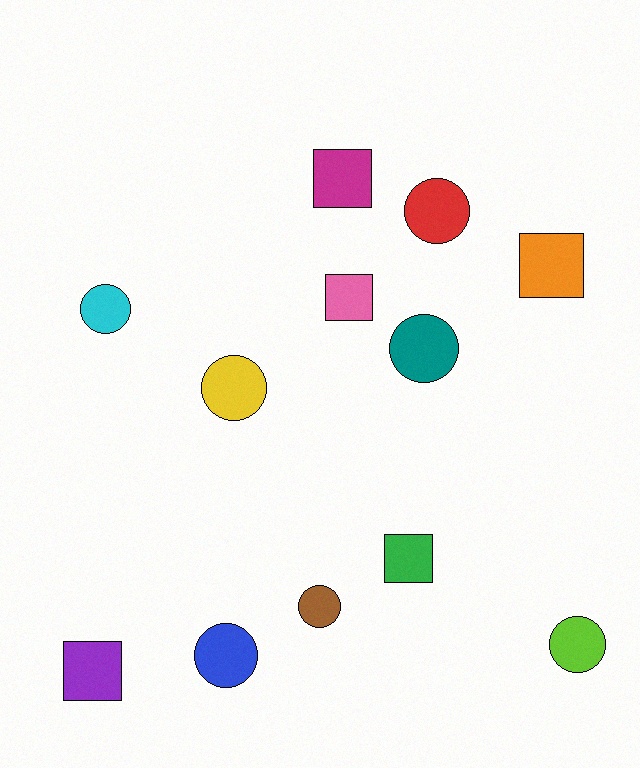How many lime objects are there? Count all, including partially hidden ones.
There is 1 lime object.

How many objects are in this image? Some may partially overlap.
There are 12 objects.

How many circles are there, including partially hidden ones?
There are 7 circles.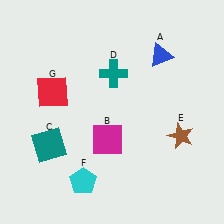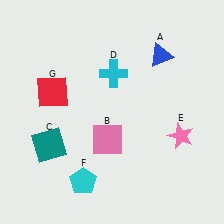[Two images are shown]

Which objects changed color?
B changed from magenta to pink. D changed from teal to cyan. E changed from brown to pink.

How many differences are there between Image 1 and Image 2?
There are 3 differences between the two images.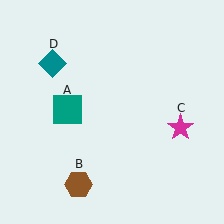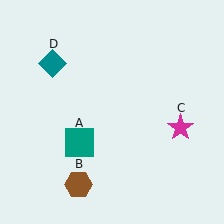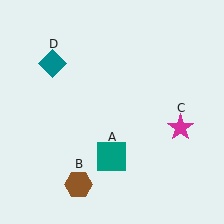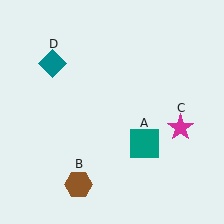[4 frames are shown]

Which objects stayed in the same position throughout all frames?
Brown hexagon (object B) and magenta star (object C) and teal diamond (object D) remained stationary.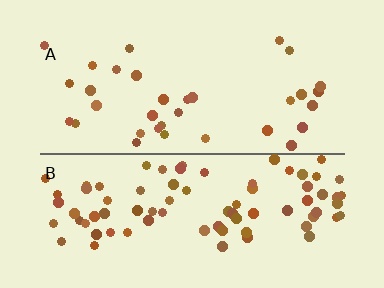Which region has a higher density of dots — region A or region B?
B (the bottom).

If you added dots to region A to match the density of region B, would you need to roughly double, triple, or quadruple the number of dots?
Approximately double.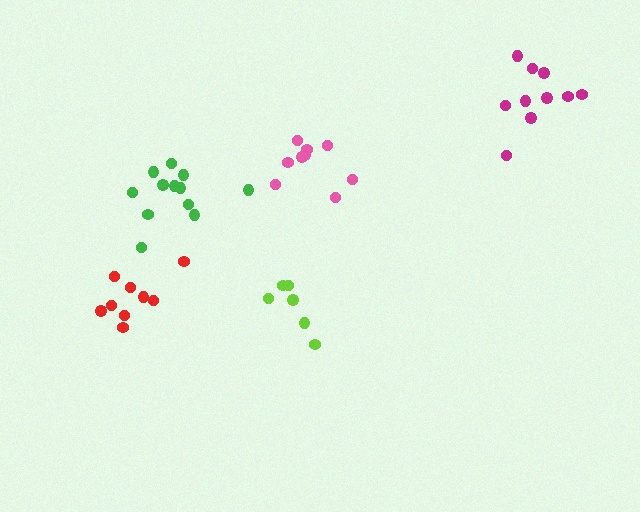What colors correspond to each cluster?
The clusters are colored: lime, pink, green, magenta, red.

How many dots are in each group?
Group 1: 6 dots, Group 2: 9 dots, Group 3: 12 dots, Group 4: 10 dots, Group 5: 9 dots (46 total).